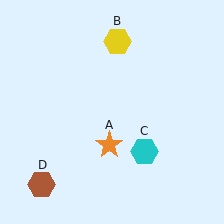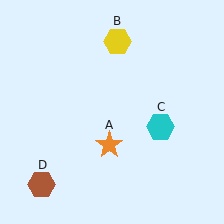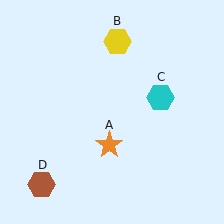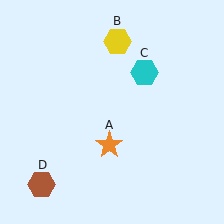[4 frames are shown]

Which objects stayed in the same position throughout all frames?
Orange star (object A) and yellow hexagon (object B) and brown hexagon (object D) remained stationary.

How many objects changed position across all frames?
1 object changed position: cyan hexagon (object C).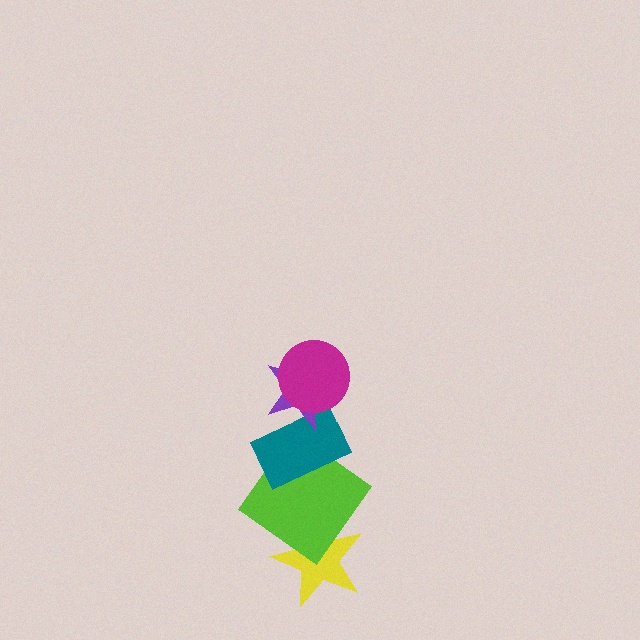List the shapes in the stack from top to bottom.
From top to bottom: the magenta circle, the purple star, the teal rectangle, the lime diamond, the yellow star.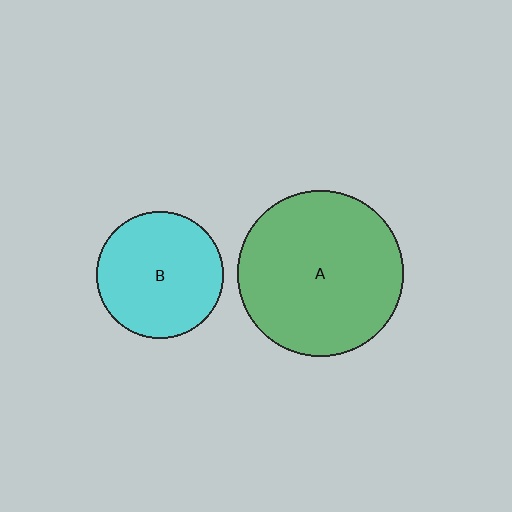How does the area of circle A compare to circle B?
Approximately 1.7 times.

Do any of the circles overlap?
No, none of the circles overlap.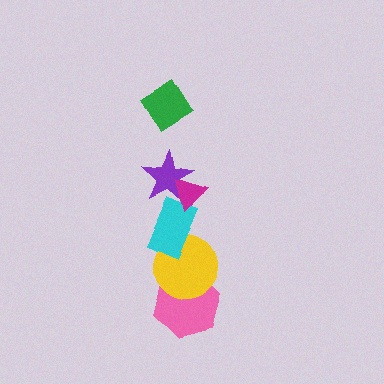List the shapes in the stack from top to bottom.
From top to bottom: the green diamond, the magenta triangle, the purple star, the cyan rectangle, the yellow circle, the pink hexagon.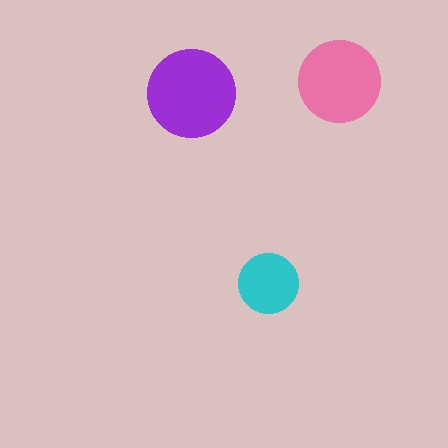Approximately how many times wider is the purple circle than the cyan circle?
About 1.5 times wider.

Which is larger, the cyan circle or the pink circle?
The pink one.